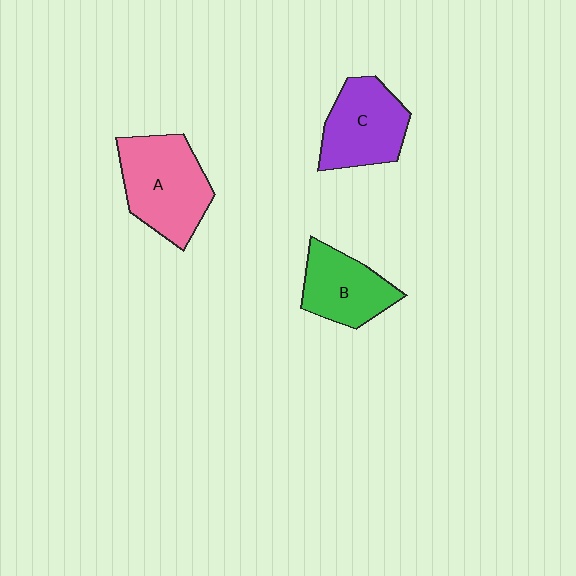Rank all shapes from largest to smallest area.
From largest to smallest: A (pink), C (purple), B (green).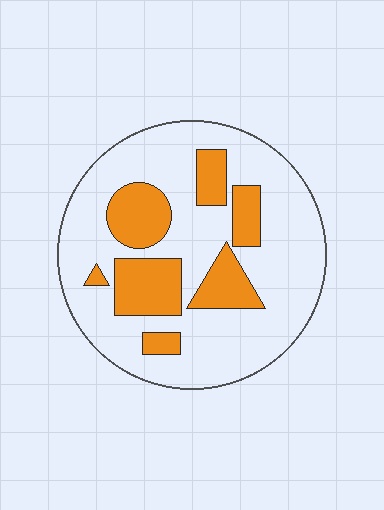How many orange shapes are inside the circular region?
7.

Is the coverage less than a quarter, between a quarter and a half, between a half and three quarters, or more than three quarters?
Between a quarter and a half.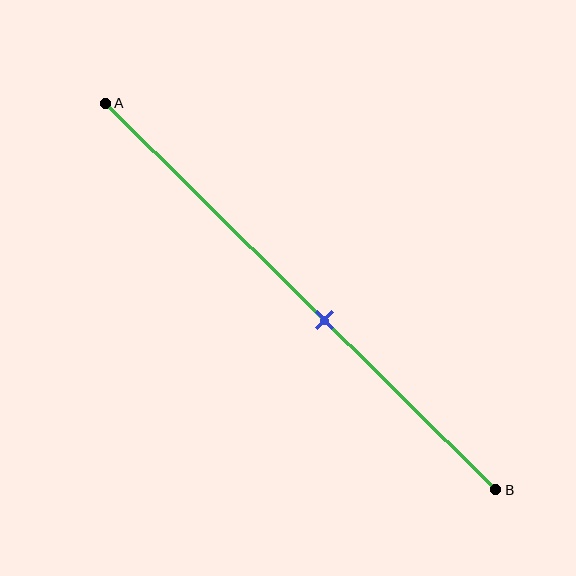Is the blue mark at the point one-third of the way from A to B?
No, the mark is at about 55% from A, not at the 33% one-third point.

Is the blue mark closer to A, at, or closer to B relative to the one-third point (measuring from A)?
The blue mark is closer to point B than the one-third point of segment AB.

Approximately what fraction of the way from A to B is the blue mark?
The blue mark is approximately 55% of the way from A to B.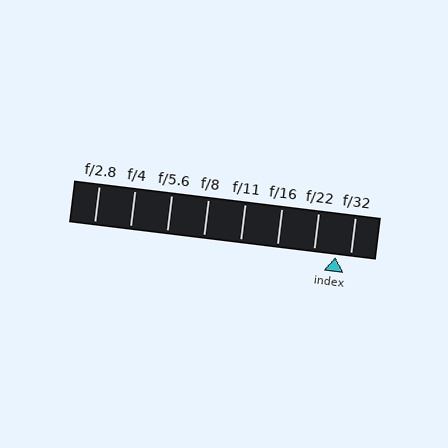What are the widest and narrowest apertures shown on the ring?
The widest aperture shown is f/2.8 and the narrowest is f/32.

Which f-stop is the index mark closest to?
The index mark is closest to f/32.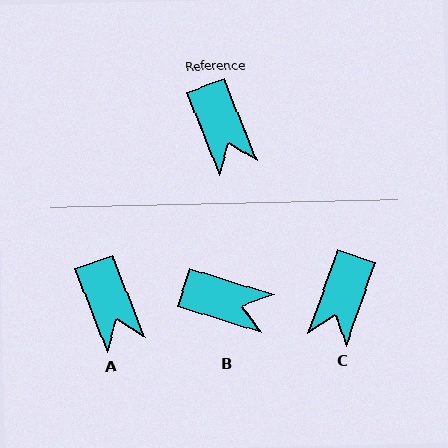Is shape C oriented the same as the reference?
No, it is off by about 40 degrees.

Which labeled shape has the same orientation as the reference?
A.